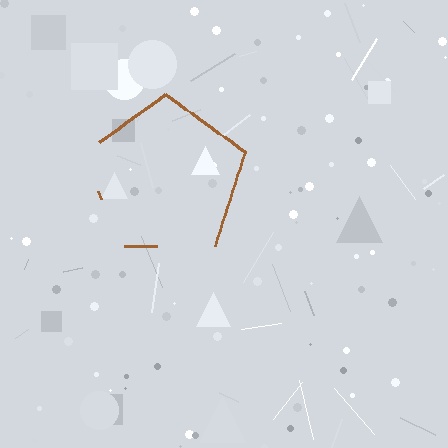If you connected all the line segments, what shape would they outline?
They would outline a pentagon.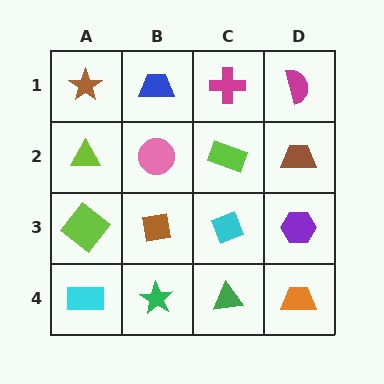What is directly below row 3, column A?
A cyan rectangle.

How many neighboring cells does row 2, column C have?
4.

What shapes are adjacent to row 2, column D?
A magenta semicircle (row 1, column D), a purple hexagon (row 3, column D), a lime rectangle (row 2, column C).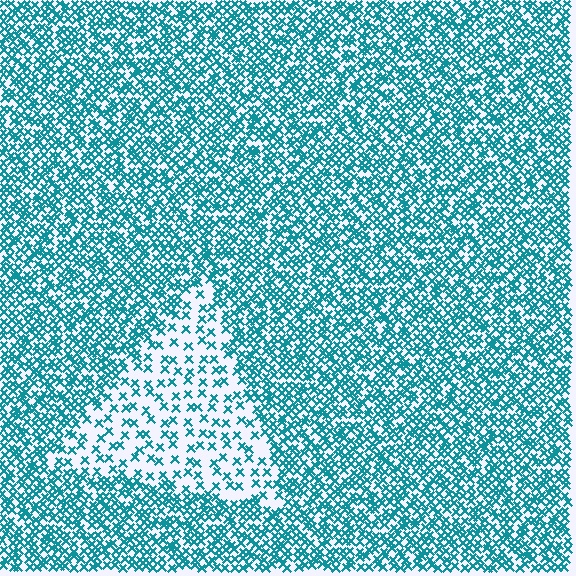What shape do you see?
I see a triangle.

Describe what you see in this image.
The image contains small teal elements arranged at two different densities. A triangle-shaped region is visible where the elements are less densely packed than the surrounding area.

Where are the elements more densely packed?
The elements are more densely packed outside the triangle boundary.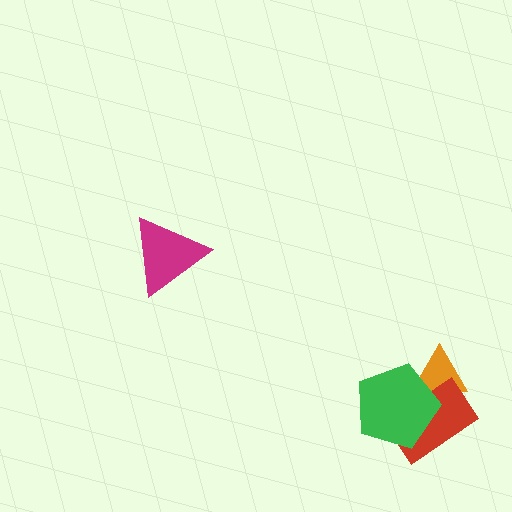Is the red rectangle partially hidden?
Yes, it is partially covered by another shape.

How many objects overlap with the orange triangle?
2 objects overlap with the orange triangle.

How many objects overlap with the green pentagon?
2 objects overlap with the green pentagon.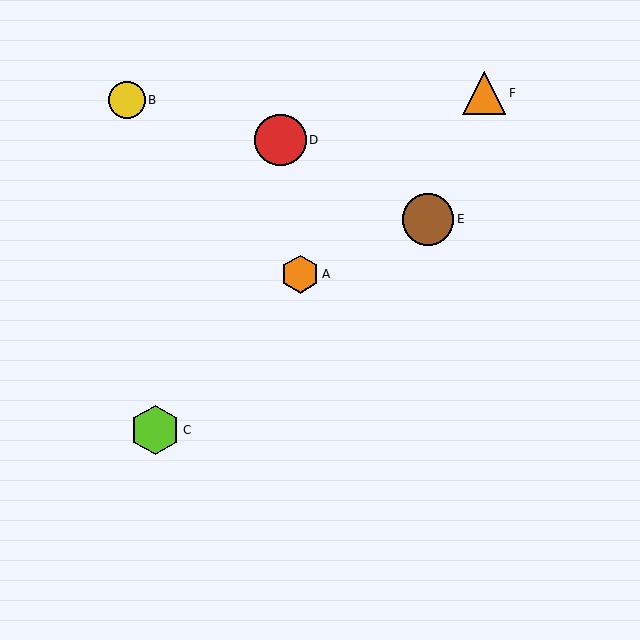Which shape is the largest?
The brown circle (labeled E) is the largest.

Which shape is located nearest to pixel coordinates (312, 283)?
The orange hexagon (labeled A) at (300, 274) is nearest to that location.